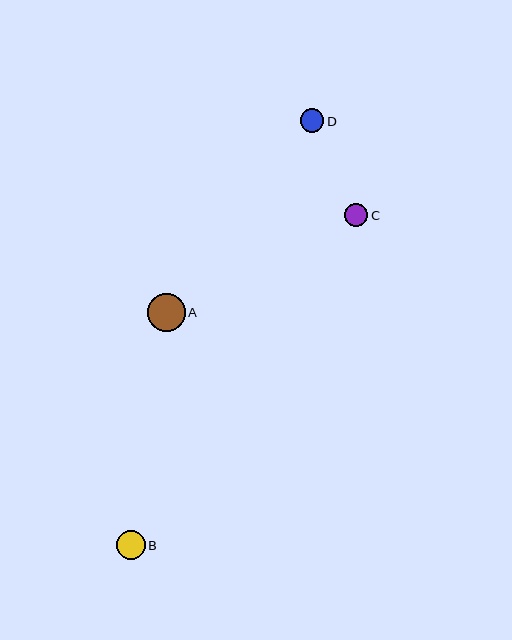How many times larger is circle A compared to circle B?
Circle A is approximately 1.3 times the size of circle B.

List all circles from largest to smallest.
From largest to smallest: A, B, D, C.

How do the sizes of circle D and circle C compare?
Circle D and circle C are approximately the same size.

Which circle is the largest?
Circle A is the largest with a size of approximately 38 pixels.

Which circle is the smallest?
Circle C is the smallest with a size of approximately 23 pixels.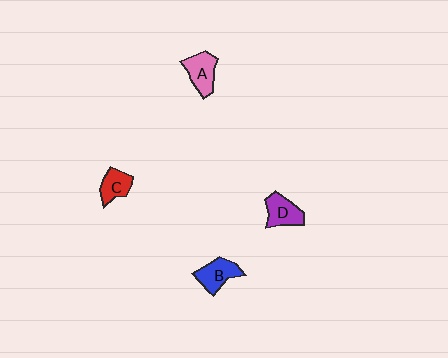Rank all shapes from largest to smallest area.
From largest to smallest: A (pink), B (blue), D (purple), C (red).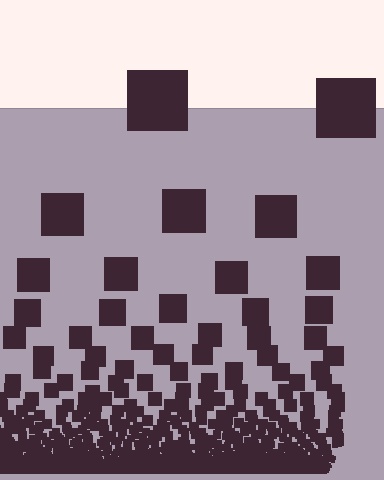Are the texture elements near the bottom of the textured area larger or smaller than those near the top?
Smaller. The gradient is inverted — elements near the bottom are smaller and denser.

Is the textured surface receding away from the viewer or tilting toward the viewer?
The surface appears to tilt toward the viewer. Texture elements get larger and sparser toward the top.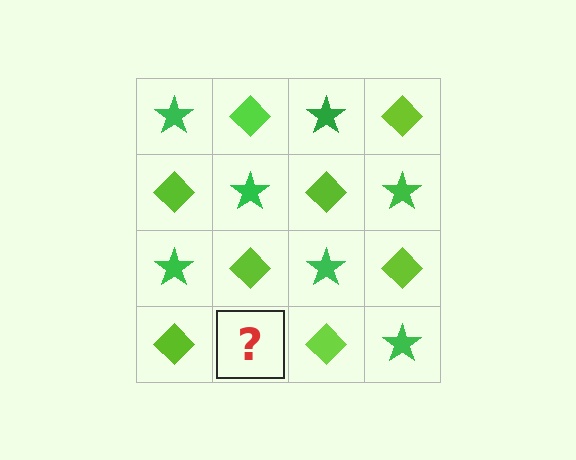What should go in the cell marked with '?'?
The missing cell should contain a green star.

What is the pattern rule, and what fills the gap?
The rule is that it alternates green star and lime diamond in a checkerboard pattern. The gap should be filled with a green star.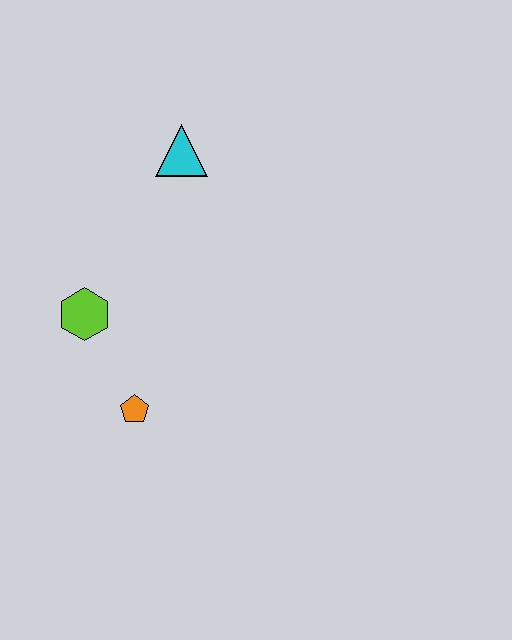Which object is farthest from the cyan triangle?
The orange pentagon is farthest from the cyan triangle.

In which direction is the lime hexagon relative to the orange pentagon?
The lime hexagon is above the orange pentagon.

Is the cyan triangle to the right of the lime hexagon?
Yes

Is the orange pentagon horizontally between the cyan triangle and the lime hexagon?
Yes